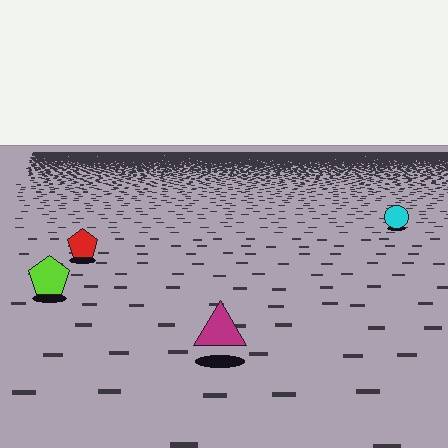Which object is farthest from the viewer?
The cyan circle is farthest from the viewer. It appears smaller and the ground texture around it is denser.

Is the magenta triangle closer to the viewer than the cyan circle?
Yes. The magenta triangle is closer — you can tell from the texture gradient: the ground texture is coarser near it.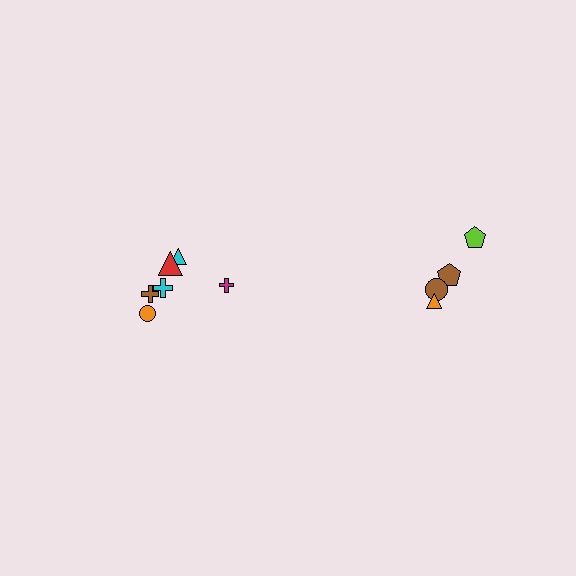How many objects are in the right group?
There are 4 objects.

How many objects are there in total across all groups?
There are 10 objects.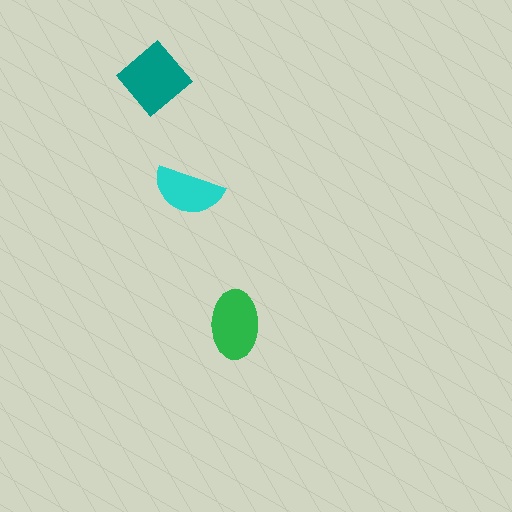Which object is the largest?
The teal diamond.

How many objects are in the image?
There are 3 objects in the image.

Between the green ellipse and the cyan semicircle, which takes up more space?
The green ellipse.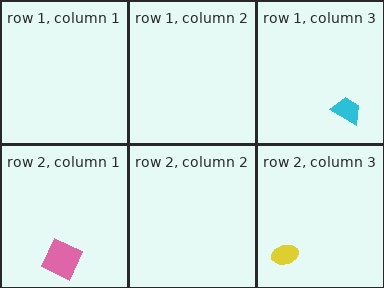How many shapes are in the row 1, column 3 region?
1.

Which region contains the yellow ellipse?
The row 2, column 3 region.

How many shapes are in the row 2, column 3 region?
1.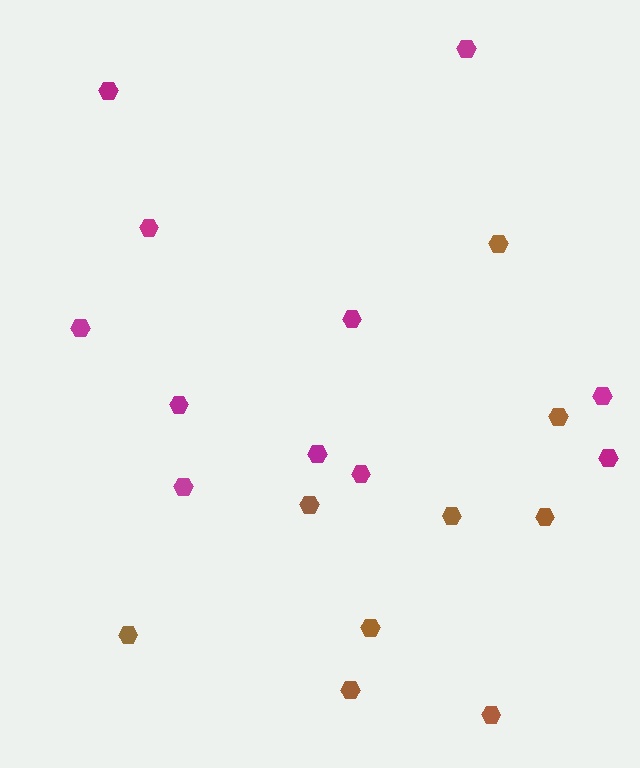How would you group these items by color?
There are 2 groups: one group of magenta hexagons (11) and one group of brown hexagons (9).